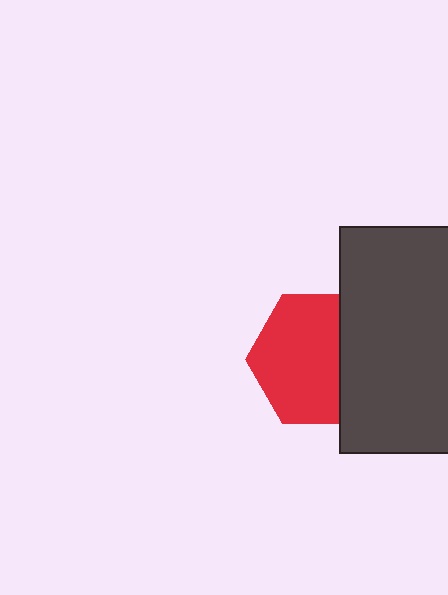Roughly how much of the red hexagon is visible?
Most of it is visible (roughly 68%).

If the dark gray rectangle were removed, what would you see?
You would see the complete red hexagon.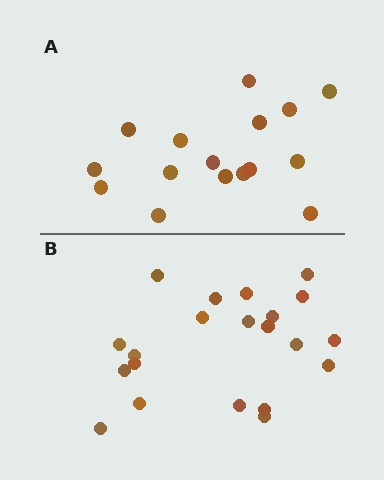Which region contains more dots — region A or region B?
Region B (the bottom region) has more dots.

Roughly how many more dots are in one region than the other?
Region B has about 5 more dots than region A.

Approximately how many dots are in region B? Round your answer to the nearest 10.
About 20 dots. (The exact count is 21, which rounds to 20.)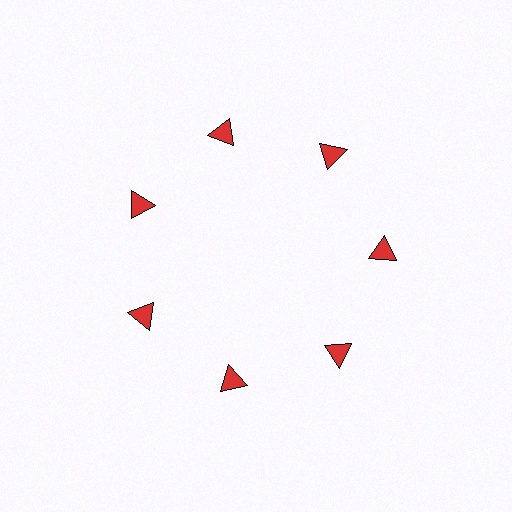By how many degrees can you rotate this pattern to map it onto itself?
The pattern maps onto itself every 51 degrees of rotation.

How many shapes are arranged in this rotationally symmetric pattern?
There are 7 shapes, arranged in 7 groups of 1.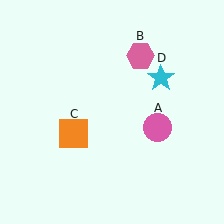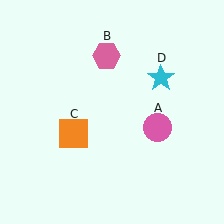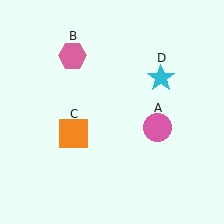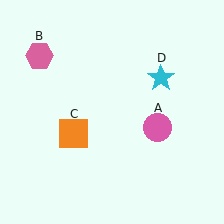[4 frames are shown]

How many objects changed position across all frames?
1 object changed position: pink hexagon (object B).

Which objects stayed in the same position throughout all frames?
Pink circle (object A) and orange square (object C) and cyan star (object D) remained stationary.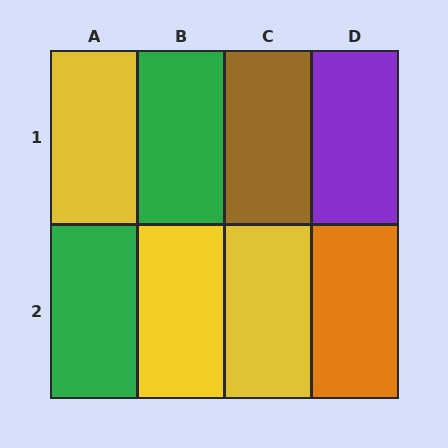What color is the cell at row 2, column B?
Yellow.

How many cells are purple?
1 cell is purple.